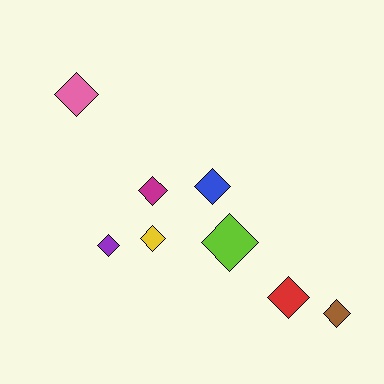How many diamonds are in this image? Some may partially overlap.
There are 8 diamonds.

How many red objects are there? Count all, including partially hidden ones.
There is 1 red object.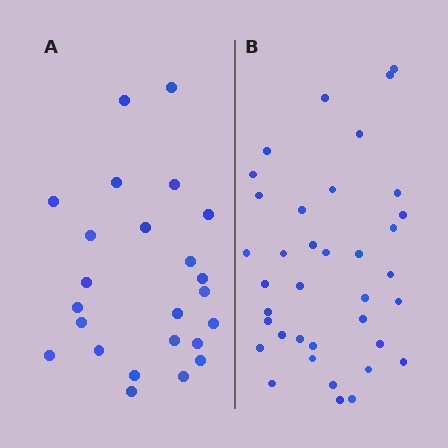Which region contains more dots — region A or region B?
Region B (the right region) has more dots.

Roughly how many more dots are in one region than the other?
Region B has approximately 15 more dots than region A.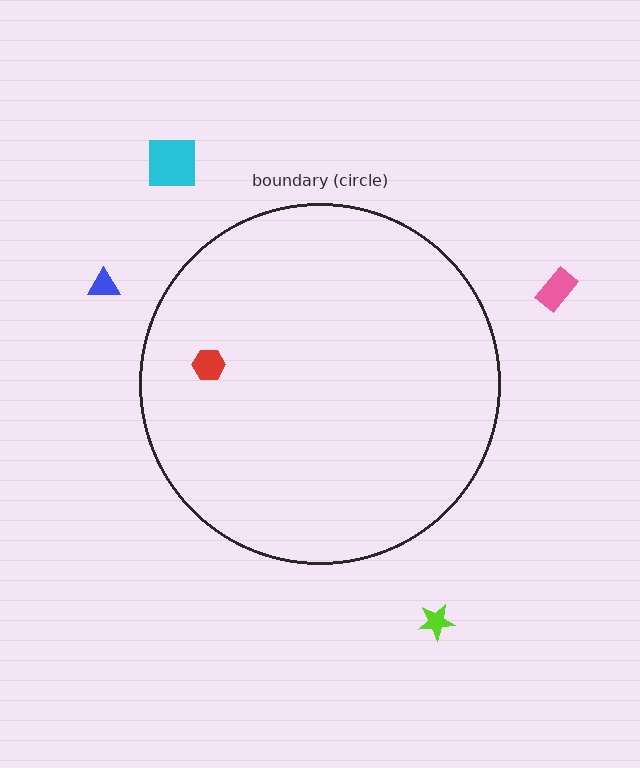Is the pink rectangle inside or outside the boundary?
Outside.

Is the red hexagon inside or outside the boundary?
Inside.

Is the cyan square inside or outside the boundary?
Outside.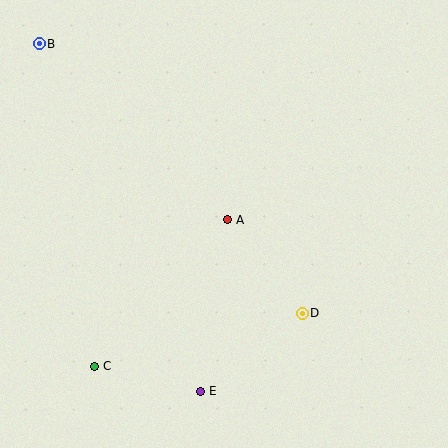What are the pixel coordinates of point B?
Point B is at (39, 44).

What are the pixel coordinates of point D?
Point D is at (303, 313).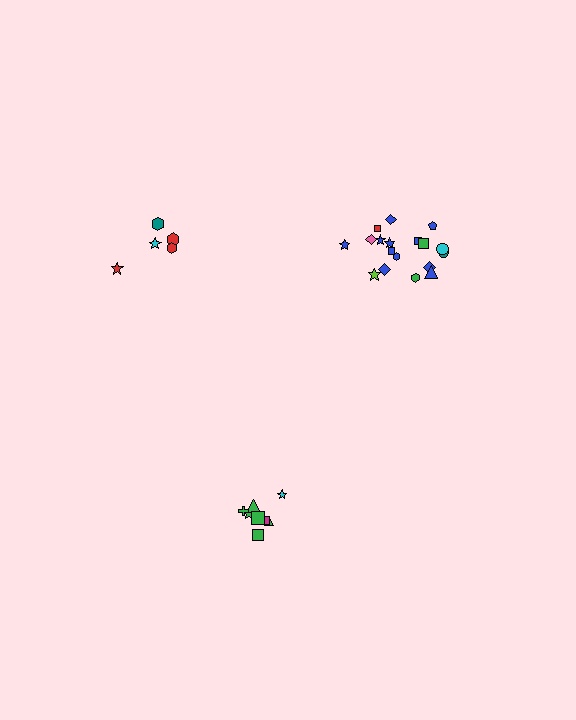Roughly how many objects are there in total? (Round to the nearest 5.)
Roughly 30 objects in total.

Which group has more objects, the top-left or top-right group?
The top-right group.